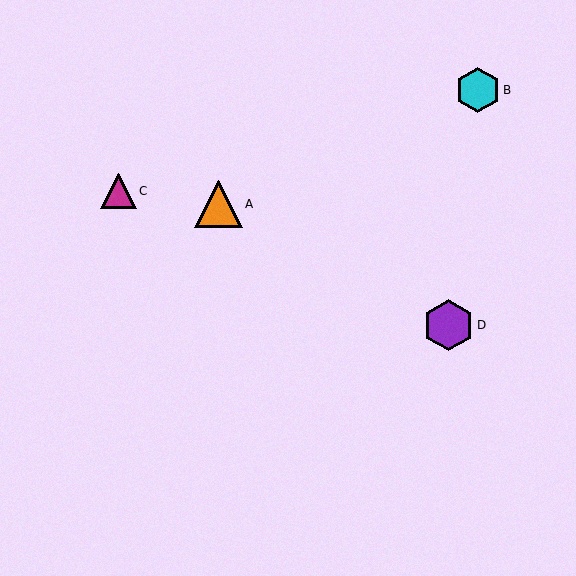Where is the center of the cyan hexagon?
The center of the cyan hexagon is at (478, 90).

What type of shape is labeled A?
Shape A is an orange triangle.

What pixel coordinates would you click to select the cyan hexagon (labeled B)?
Click at (478, 90) to select the cyan hexagon B.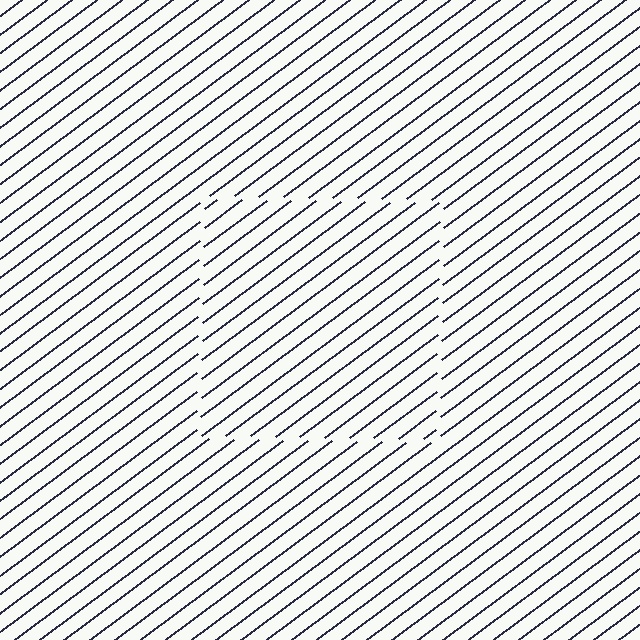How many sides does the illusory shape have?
4 sides — the line-ends trace a square.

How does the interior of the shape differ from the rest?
The interior of the shape contains the same grating, shifted by half a period — the contour is defined by the phase discontinuity where line-ends from the inner and outer gratings abut.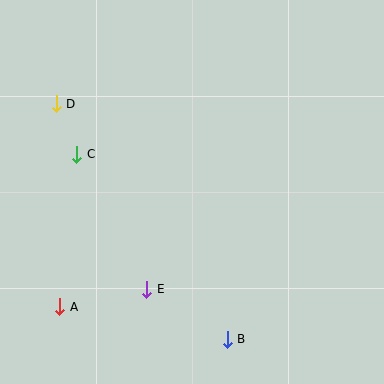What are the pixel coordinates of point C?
Point C is at (77, 154).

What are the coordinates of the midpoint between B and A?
The midpoint between B and A is at (144, 323).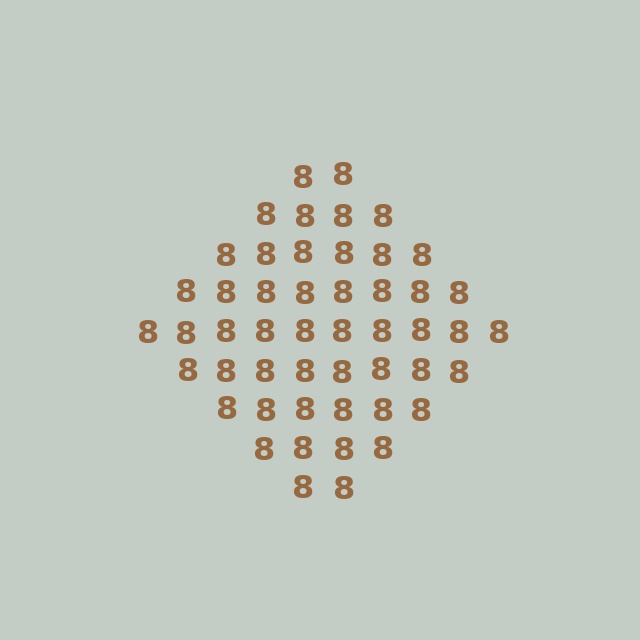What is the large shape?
The large shape is a diamond.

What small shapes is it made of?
It is made of small digit 8's.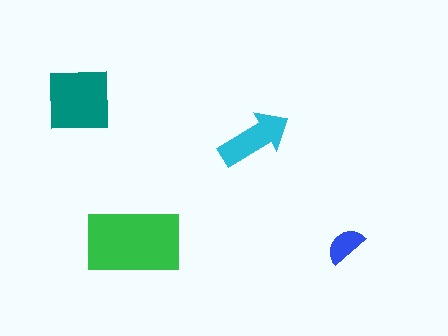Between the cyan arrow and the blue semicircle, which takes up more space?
The cyan arrow.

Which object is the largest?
The green rectangle.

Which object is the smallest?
The blue semicircle.